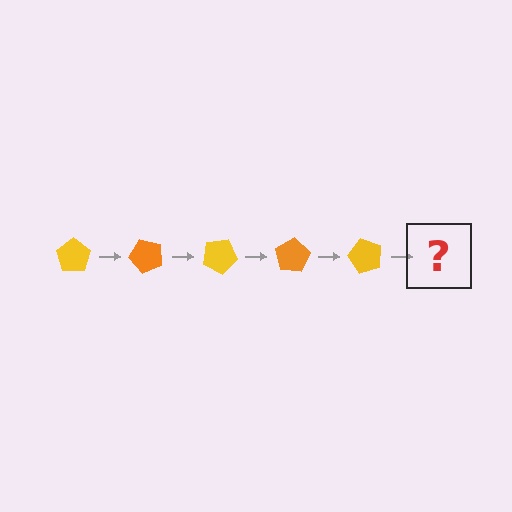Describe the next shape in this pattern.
It should be an orange pentagon, rotated 250 degrees from the start.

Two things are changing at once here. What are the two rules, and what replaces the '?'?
The two rules are that it rotates 50 degrees each step and the color cycles through yellow and orange. The '?' should be an orange pentagon, rotated 250 degrees from the start.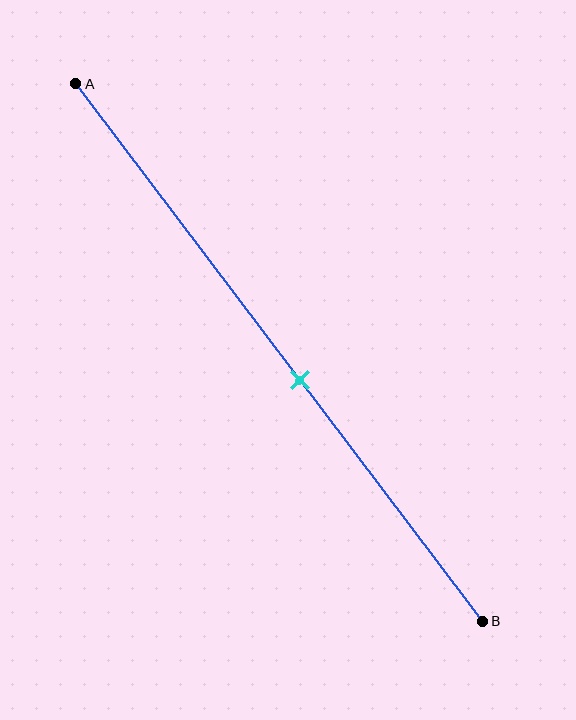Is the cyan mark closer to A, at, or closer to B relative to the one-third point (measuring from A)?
The cyan mark is closer to point B than the one-third point of segment AB.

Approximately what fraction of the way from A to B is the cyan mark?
The cyan mark is approximately 55% of the way from A to B.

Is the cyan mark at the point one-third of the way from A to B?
No, the mark is at about 55% from A, not at the 33% one-third point.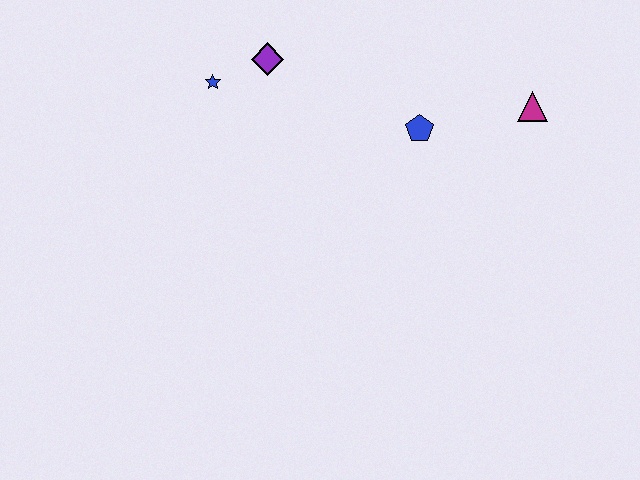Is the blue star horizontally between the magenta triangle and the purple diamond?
No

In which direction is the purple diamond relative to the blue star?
The purple diamond is to the right of the blue star.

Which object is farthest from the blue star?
The magenta triangle is farthest from the blue star.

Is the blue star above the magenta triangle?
Yes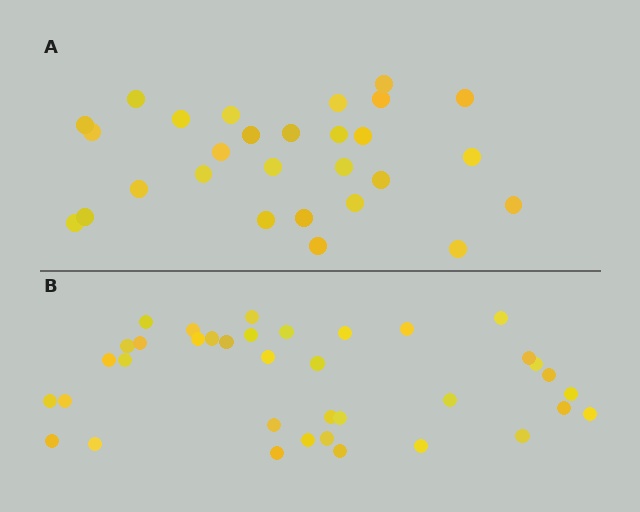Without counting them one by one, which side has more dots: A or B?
Region B (the bottom region) has more dots.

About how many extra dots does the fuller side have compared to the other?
Region B has roughly 8 or so more dots than region A.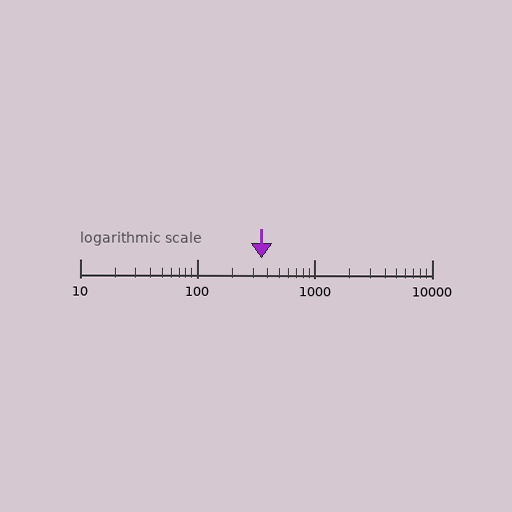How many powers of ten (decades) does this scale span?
The scale spans 3 decades, from 10 to 10000.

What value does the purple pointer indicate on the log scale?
The pointer indicates approximately 350.